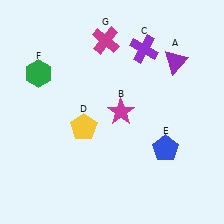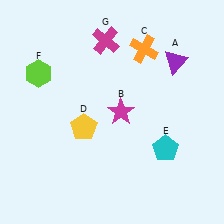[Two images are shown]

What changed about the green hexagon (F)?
In Image 1, F is green. In Image 2, it changed to lime.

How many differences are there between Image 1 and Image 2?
There are 3 differences between the two images.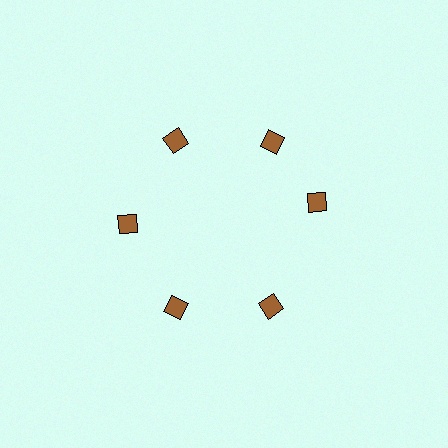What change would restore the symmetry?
The symmetry would be restored by rotating it back into even spacing with its neighbors so that all 6 diamonds sit at equal angles and equal distance from the center.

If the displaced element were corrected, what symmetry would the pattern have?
It would have 6-fold rotational symmetry — the pattern would map onto itself every 60 degrees.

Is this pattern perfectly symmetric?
No. The 6 brown diamonds are arranged in a ring, but one element near the 3 o'clock position is rotated out of alignment along the ring, breaking the 6-fold rotational symmetry.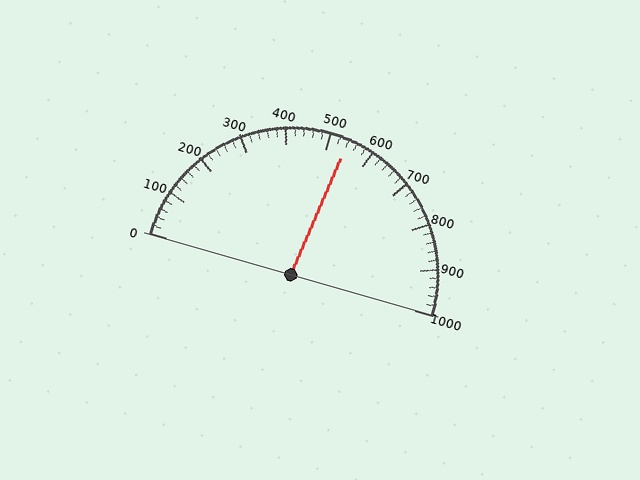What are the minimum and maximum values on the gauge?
The gauge ranges from 0 to 1000.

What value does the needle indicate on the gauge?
The needle indicates approximately 540.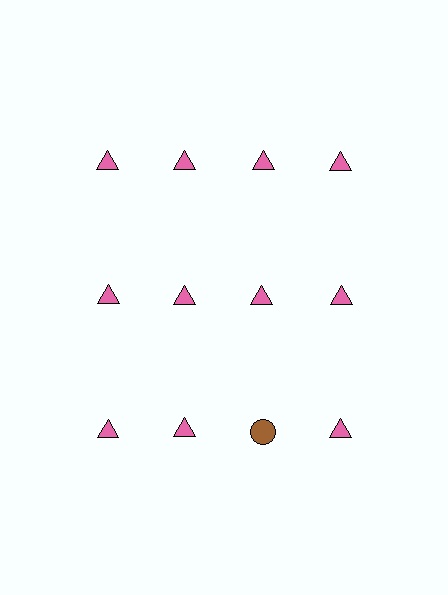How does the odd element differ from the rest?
It differs in both color (brown instead of pink) and shape (circle instead of triangle).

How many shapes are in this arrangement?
There are 12 shapes arranged in a grid pattern.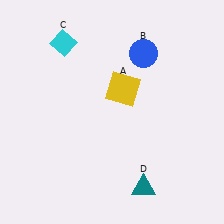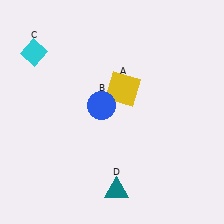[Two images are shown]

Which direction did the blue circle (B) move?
The blue circle (B) moved down.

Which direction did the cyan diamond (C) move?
The cyan diamond (C) moved left.